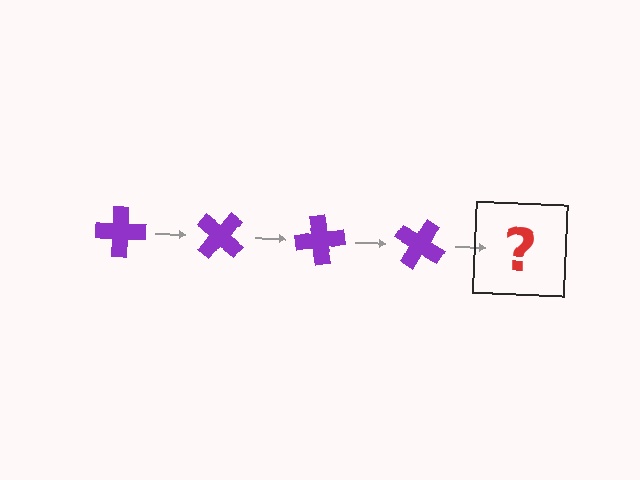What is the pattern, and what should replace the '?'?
The pattern is that the cross rotates 40 degrees each step. The '?' should be a purple cross rotated 160 degrees.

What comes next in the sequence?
The next element should be a purple cross rotated 160 degrees.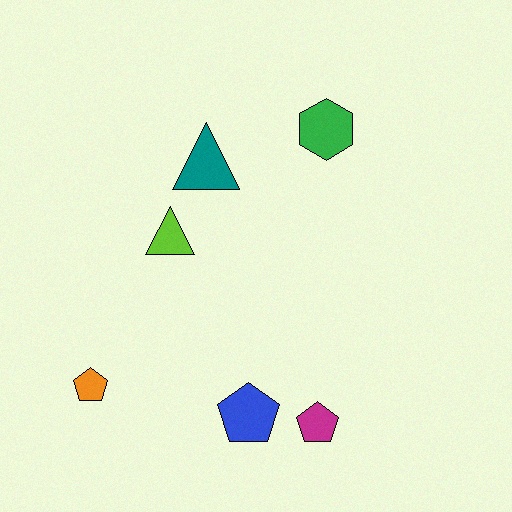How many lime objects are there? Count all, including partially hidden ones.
There is 1 lime object.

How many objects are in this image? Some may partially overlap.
There are 6 objects.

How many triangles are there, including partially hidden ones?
There are 2 triangles.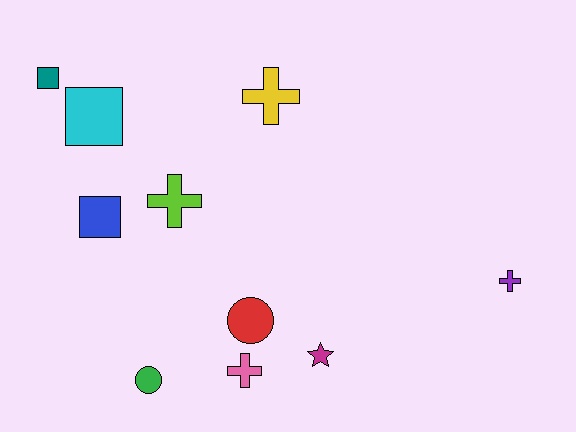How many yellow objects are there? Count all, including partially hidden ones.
There is 1 yellow object.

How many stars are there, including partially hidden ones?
There is 1 star.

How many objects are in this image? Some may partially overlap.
There are 10 objects.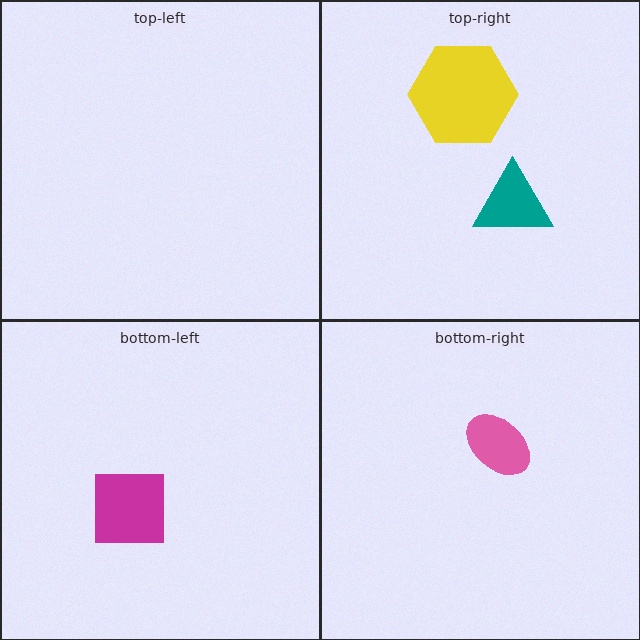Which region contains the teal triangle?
The top-right region.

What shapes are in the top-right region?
The teal triangle, the yellow hexagon.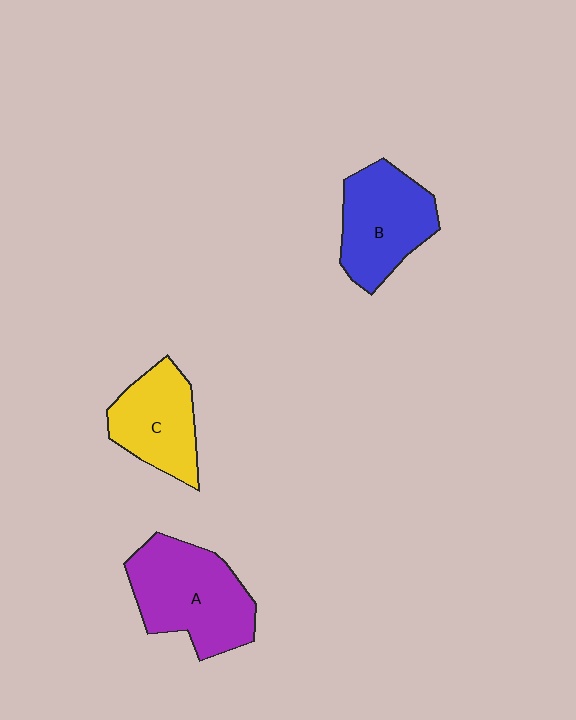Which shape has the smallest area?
Shape C (yellow).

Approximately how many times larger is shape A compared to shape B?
Approximately 1.2 times.